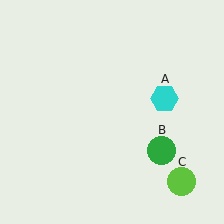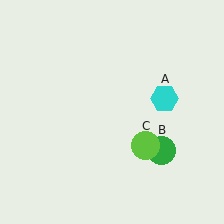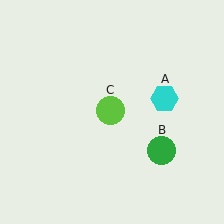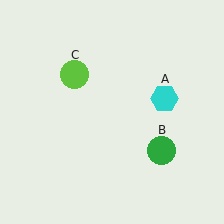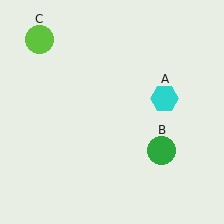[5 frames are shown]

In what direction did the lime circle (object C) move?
The lime circle (object C) moved up and to the left.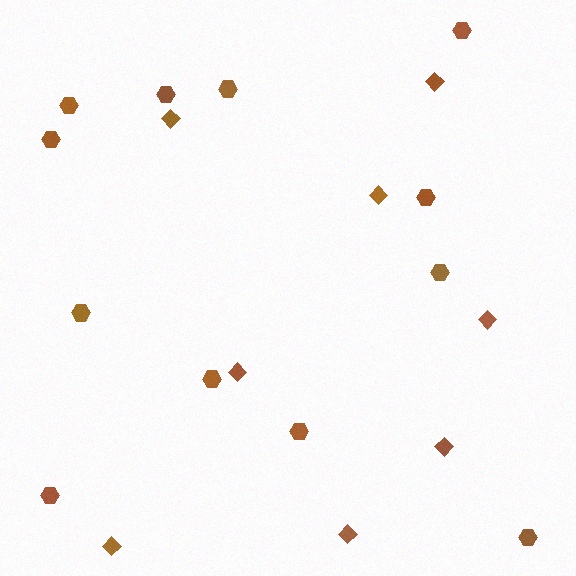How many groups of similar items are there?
There are 2 groups: one group of hexagons (12) and one group of diamonds (8).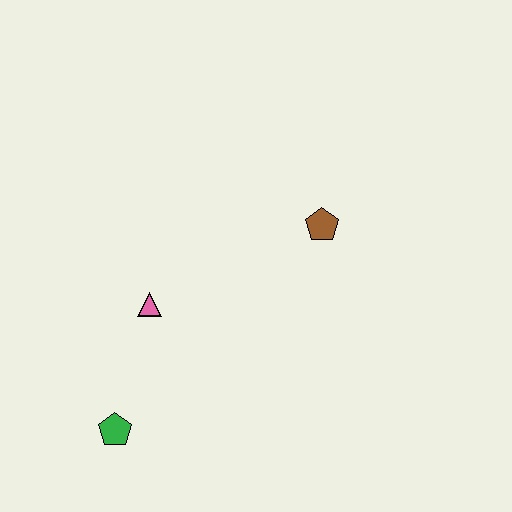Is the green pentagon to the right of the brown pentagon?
No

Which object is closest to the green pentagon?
The pink triangle is closest to the green pentagon.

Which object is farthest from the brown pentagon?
The green pentagon is farthest from the brown pentagon.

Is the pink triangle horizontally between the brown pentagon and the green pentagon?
Yes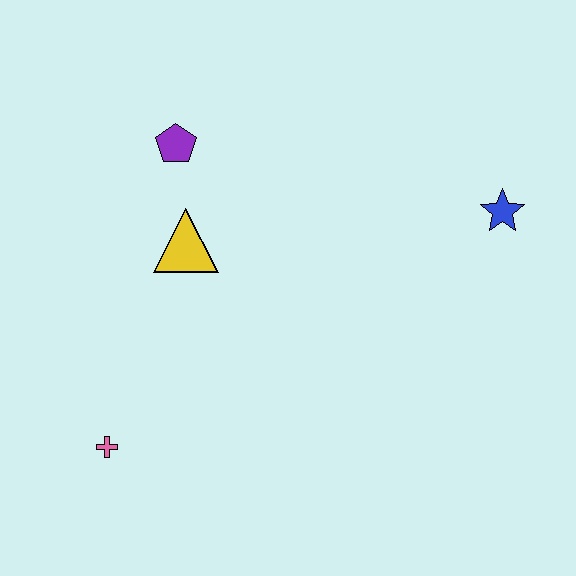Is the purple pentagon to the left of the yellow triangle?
Yes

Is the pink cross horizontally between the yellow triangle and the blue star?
No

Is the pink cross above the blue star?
No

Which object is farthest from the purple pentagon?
The blue star is farthest from the purple pentagon.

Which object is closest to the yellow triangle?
The purple pentagon is closest to the yellow triangle.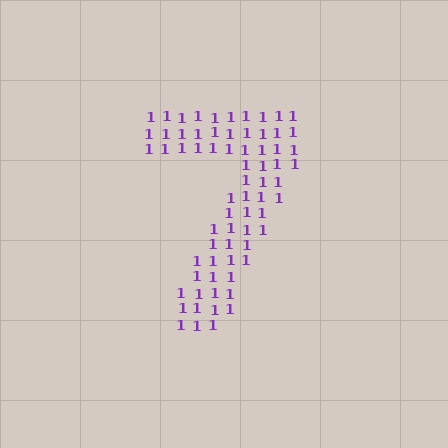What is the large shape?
The large shape is the digit 7.